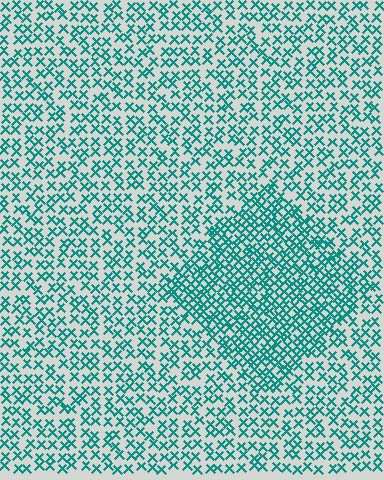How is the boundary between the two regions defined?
The boundary is defined by a change in element density (approximately 1.8x ratio). All elements are the same color, size, and shape.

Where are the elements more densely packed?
The elements are more densely packed inside the diamond boundary.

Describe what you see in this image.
The image contains small teal elements arranged at two different densities. A diamond-shaped region is visible where the elements are more densely packed than the surrounding area.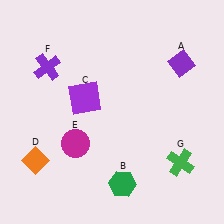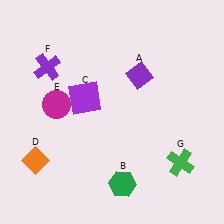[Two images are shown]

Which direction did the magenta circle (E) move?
The magenta circle (E) moved up.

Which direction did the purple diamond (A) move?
The purple diamond (A) moved left.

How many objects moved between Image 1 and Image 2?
2 objects moved between the two images.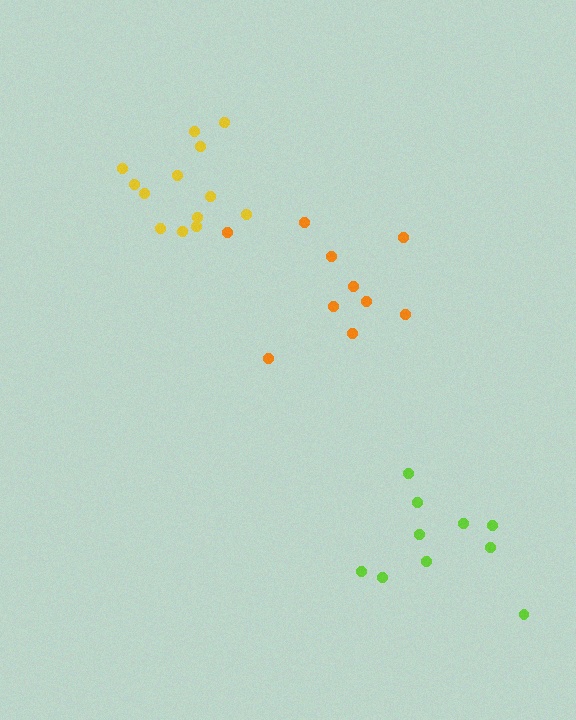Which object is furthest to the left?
The yellow cluster is leftmost.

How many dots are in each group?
Group 1: 13 dots, Group 2: 10 dots, Group 3: 10 dots (33 total).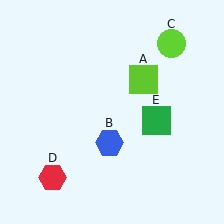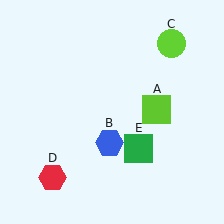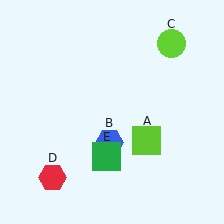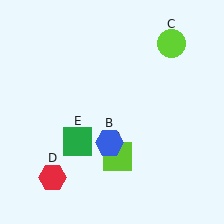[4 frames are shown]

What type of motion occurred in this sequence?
The lime square (object A), green square (object E) rotated clockwise around the center of the scene.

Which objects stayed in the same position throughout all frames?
Blue hexagon (object B) and lime circle (object C) and red hexagon (object D) remained stationary.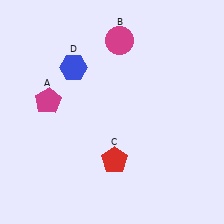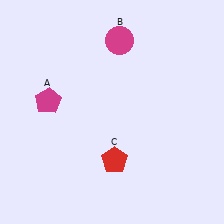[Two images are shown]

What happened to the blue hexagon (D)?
The blue hexagon (D) was removed in Image 2. It was in the top-left area of Image 1.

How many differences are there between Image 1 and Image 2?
There is 1 difference between the two images.